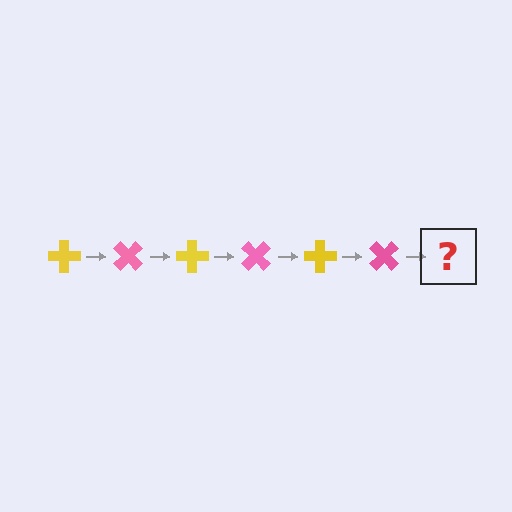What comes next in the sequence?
The next element should be a yellow cross, rotated 270 degrees from the start.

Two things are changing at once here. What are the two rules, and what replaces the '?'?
The two rules are that it rotates 45 degrees each step and the color cycles through yellow and pink. The '?' should be a yellow cross, rotated 270 degrees from the start.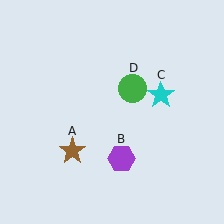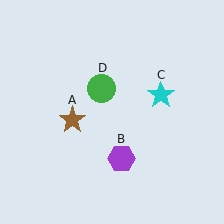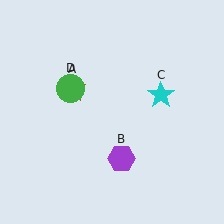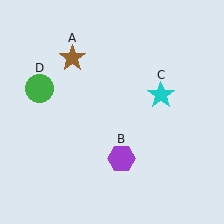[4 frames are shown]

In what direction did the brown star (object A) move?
The brown star (object A) moved up.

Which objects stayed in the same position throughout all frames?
Purple hexagon (object B) and cyan star (object C) remained stationary.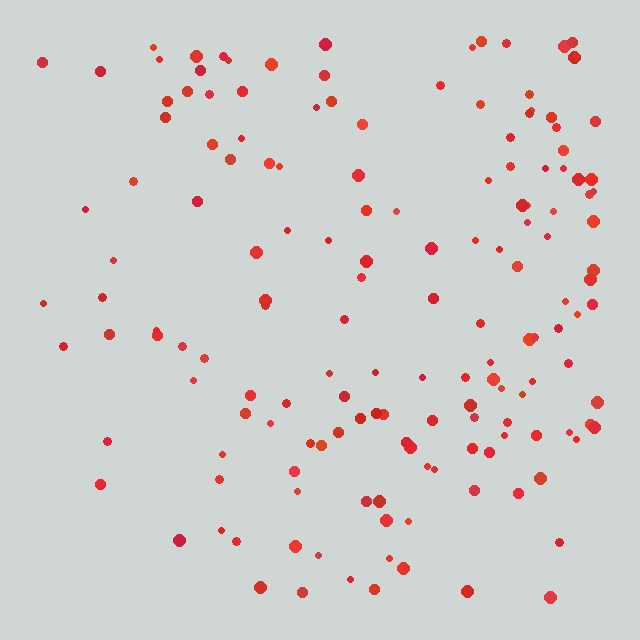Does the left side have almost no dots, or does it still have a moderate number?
Still a moderate number, just noticeably fewer than the right.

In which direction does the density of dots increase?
From left to right, with the right side densest.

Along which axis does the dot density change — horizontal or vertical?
Horizontal.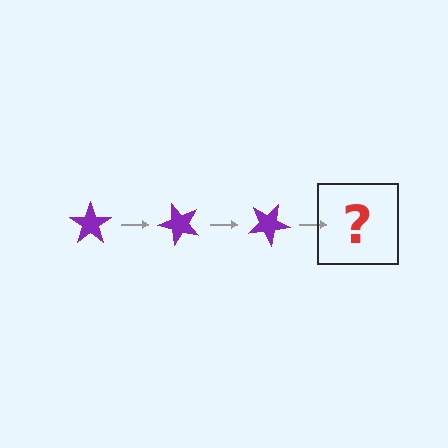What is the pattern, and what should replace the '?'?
The pattern is that the star rotates 50 degrees each step. The '?' should be a purple star rotated 150 degrees.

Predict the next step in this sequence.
The next step is a purple star rotated 150 degrees.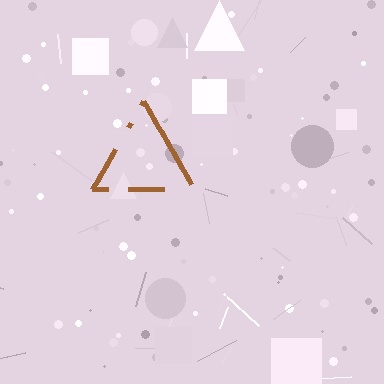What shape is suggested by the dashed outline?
The dashed outline suggests a triangle.